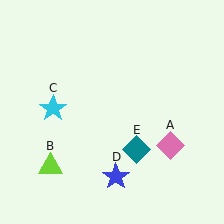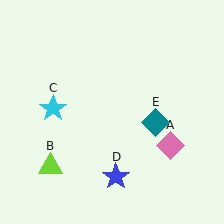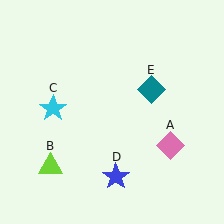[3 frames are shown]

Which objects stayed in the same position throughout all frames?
Pink diamond (object A) and lime triangle (object B) and cyan star (object C) and blue star (object D) remained stationary.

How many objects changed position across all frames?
1 object changed position: teal diamond (object E).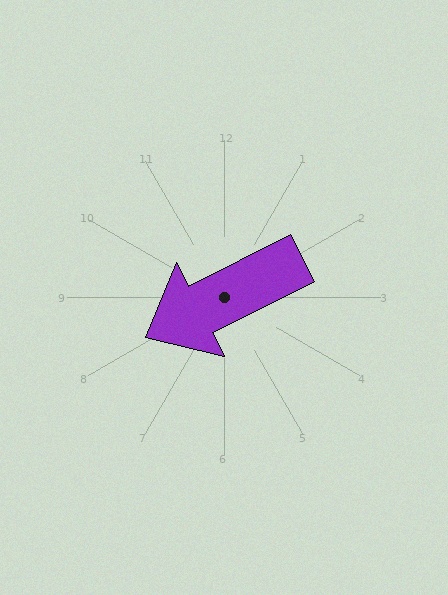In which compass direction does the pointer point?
Southwest.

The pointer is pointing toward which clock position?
Roughly 8 o'clock.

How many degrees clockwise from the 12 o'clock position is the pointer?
Approximately 243 degrees.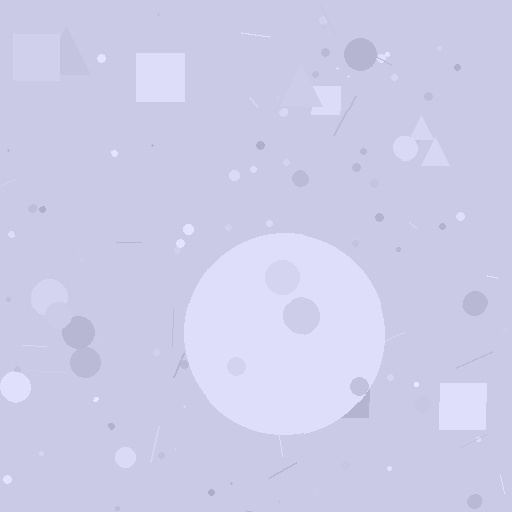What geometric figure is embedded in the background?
A circle is embedded in the background.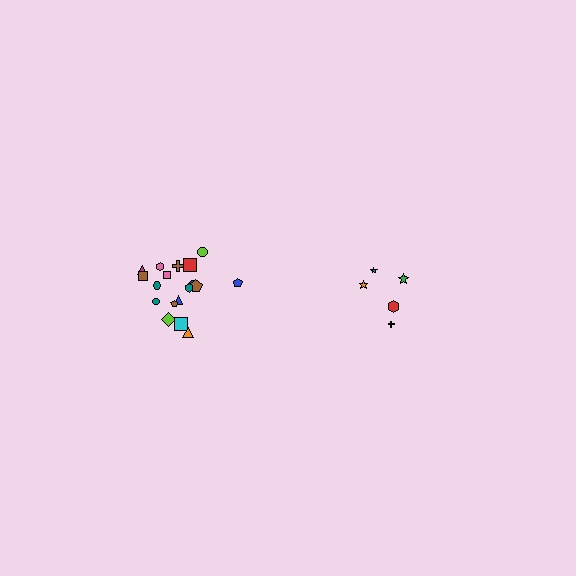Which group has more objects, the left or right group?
The left group.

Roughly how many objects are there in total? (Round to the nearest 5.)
Roughly 25 objects in total.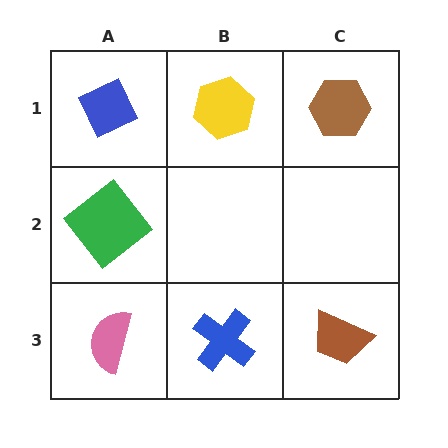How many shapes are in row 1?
3 shapes.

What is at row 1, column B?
A yellow hexagon.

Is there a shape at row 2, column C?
No, that cell is empty.